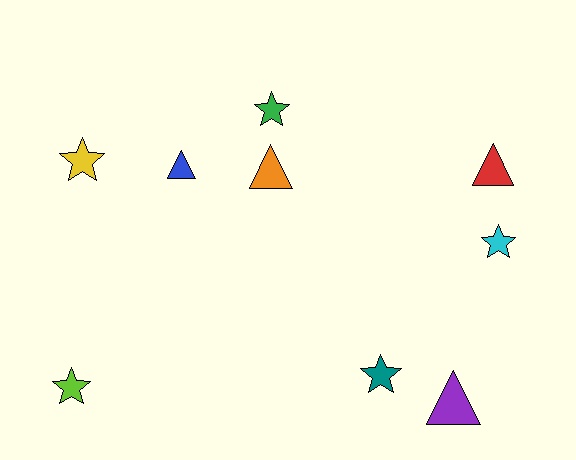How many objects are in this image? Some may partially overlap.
There are 9 objects.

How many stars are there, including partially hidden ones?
There are 5 stars.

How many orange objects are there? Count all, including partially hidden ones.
There is 1 orange object.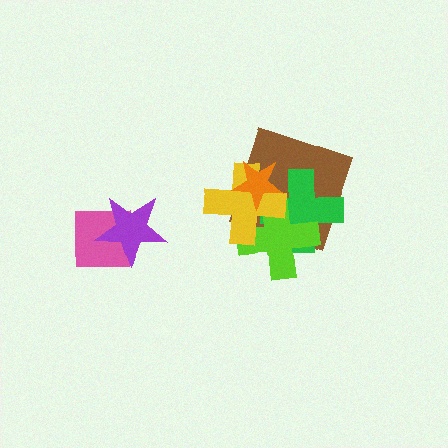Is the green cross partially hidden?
Yes, it is partially covered by another shape.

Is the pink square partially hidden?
Yes, it is partially covered by another shape.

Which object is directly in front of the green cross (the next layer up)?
The lime cross is directly in front of the green cross.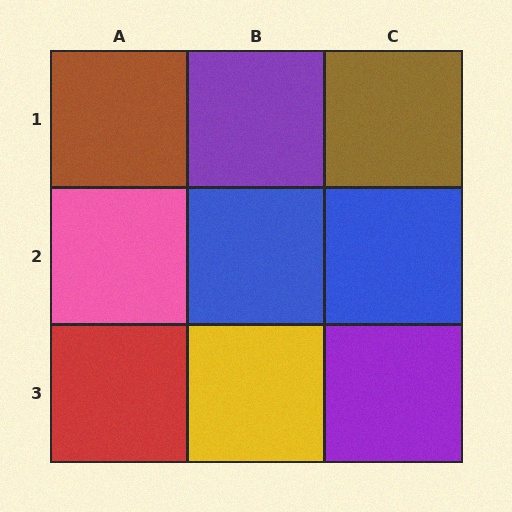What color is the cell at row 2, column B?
Blue.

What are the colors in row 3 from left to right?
Red, yellow, purple.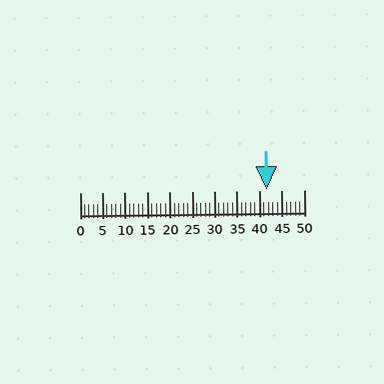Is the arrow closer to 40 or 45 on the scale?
The arrow is closer to 40.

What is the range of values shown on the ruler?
The ruler shows values from 0 to 50.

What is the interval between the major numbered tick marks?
The major tick marks are spaced 5 units apart.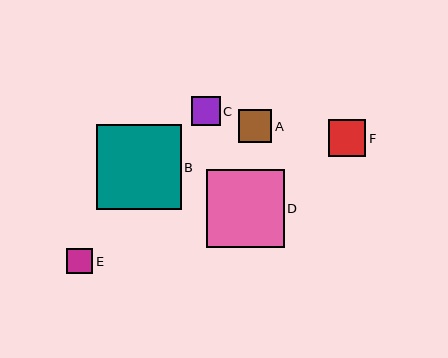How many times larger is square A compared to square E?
Square A is approximately 1.3 times the size of square E.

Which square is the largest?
Square B is the largest with a size of approximately 85 pixels.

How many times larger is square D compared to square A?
Square D is approximately 2.3 times the size of square A.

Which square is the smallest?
Square E is the smallest with a size of approximately 26 pixels.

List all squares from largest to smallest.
From largest to smallest: B, D, F, A, C, E.